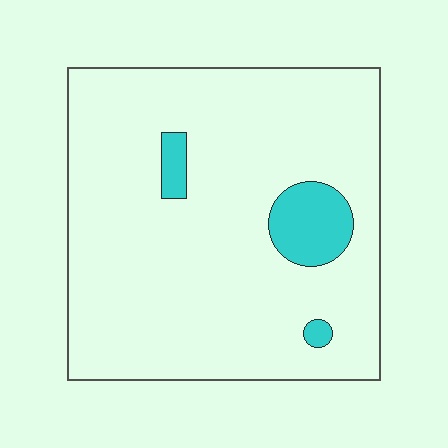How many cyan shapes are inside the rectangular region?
3.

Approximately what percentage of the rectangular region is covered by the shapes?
Approximately 10%.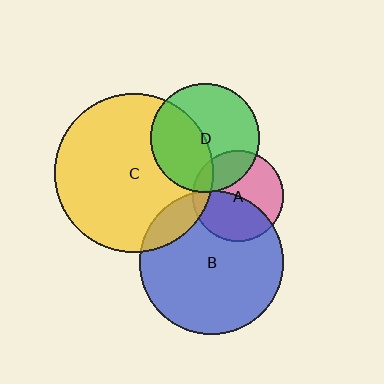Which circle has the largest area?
Circle C (yellow).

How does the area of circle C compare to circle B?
Approximately 1.2 times.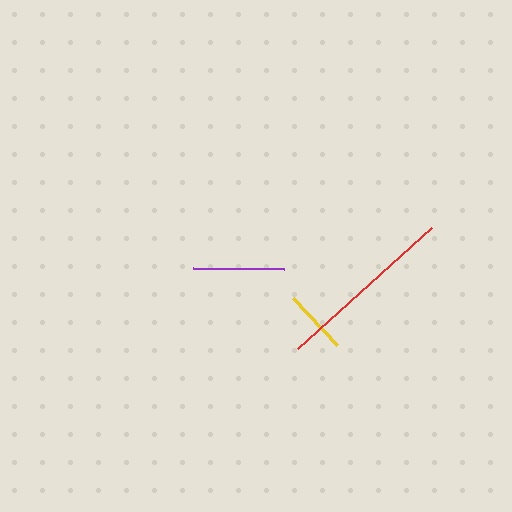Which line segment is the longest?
The red line is the longest at approximately 181 pixels.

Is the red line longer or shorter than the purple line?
The red line is longer than the purple line.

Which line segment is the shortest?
The yellow line is the shortest at approximately 64 pixels.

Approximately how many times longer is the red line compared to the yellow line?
The red line is approximately 2.8 times the length of the yellow line.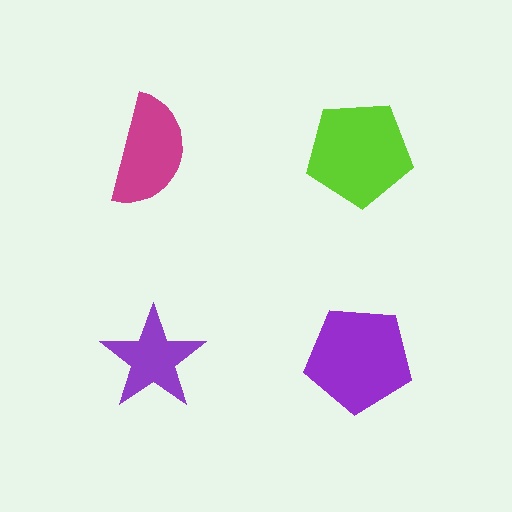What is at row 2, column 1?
A purple star.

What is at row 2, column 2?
A purple pentagon.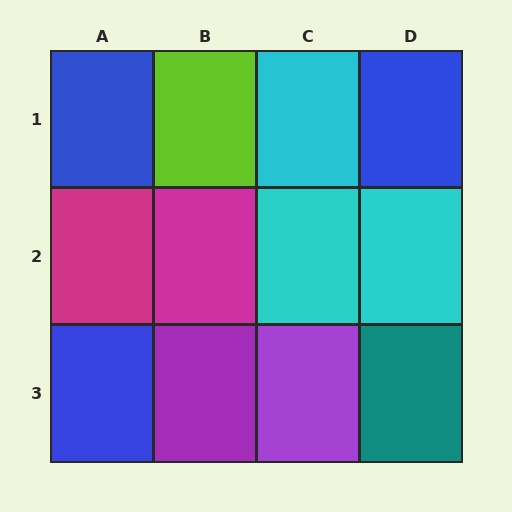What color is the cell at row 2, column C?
Cyan.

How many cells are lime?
1 cell is lime.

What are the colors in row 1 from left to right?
Blue, lime, cyan, blue.